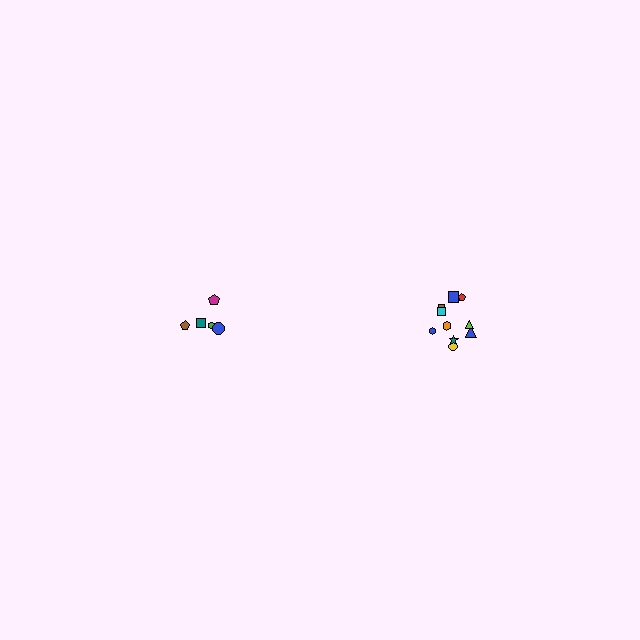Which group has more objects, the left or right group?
The right group.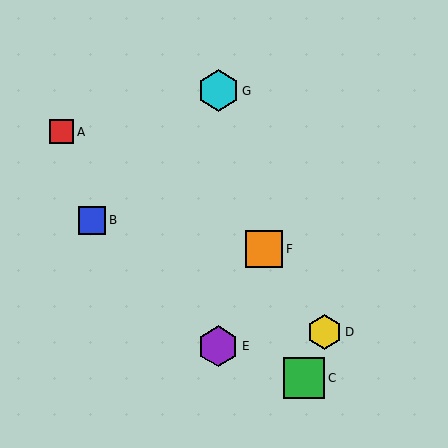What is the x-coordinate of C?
Object C is at x≈304.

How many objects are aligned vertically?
2 objects (E, G) are aligned vertically.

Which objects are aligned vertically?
Objects E, G are aligned vertically.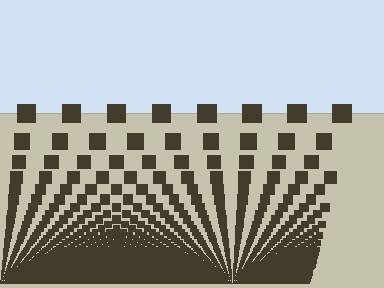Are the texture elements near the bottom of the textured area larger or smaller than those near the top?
Smaller. The gradient is inverted — elements near the bottom are smaller and denser.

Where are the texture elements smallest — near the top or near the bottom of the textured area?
Near the bottom.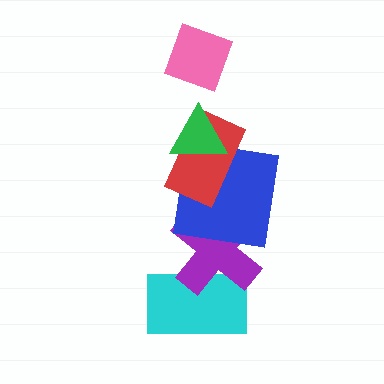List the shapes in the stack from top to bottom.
From top to bottom: the pink diamond, the green triangle, the red rectangle, the blue square, the purple cross, the cyan rectangle.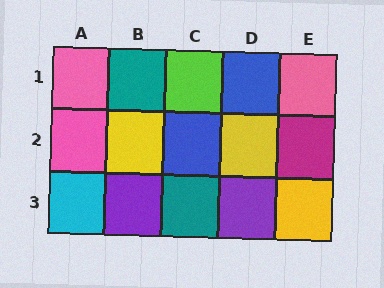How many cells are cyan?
1 cell is cyan.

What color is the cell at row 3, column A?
Cyan.